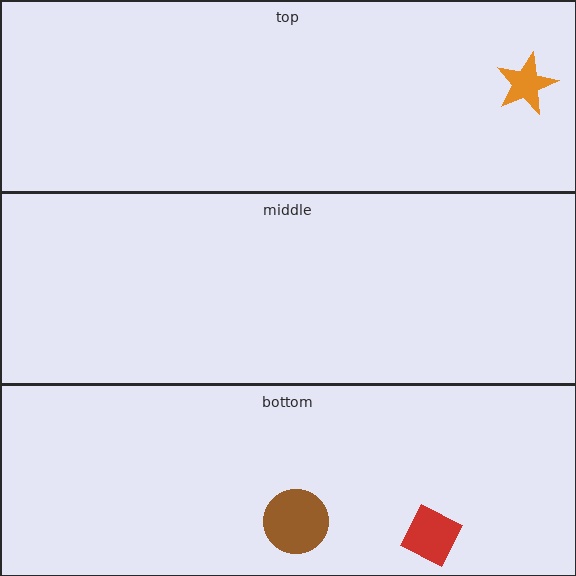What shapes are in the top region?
The orange star.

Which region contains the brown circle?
The bottom region.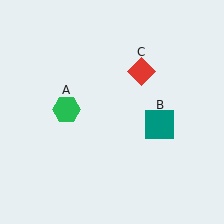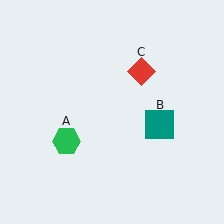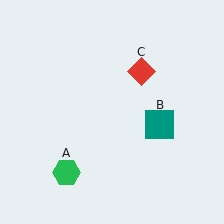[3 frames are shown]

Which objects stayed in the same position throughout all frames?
Teal square (object B) and red diamond (object C) remained stationary.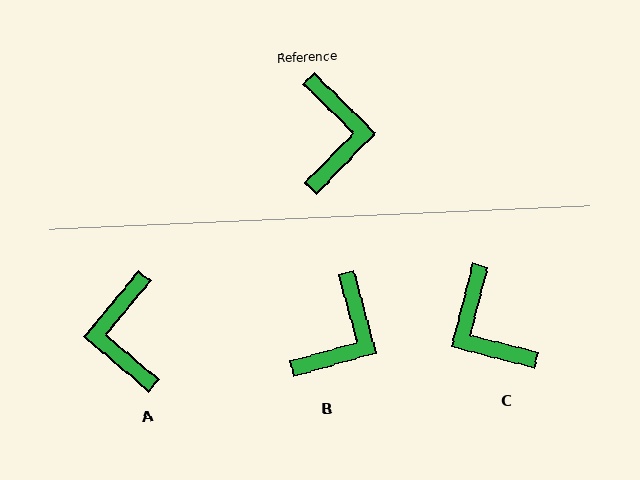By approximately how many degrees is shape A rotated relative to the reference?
Approximately 176 degrees clockwise.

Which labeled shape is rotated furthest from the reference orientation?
A, about 176 degrees away.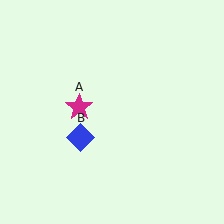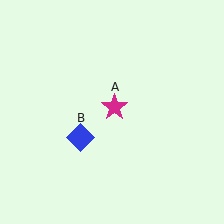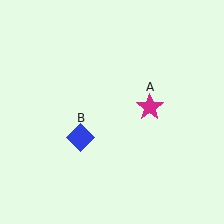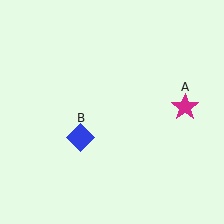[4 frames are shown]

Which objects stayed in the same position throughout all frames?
Blue diamond (object B) remained stationary.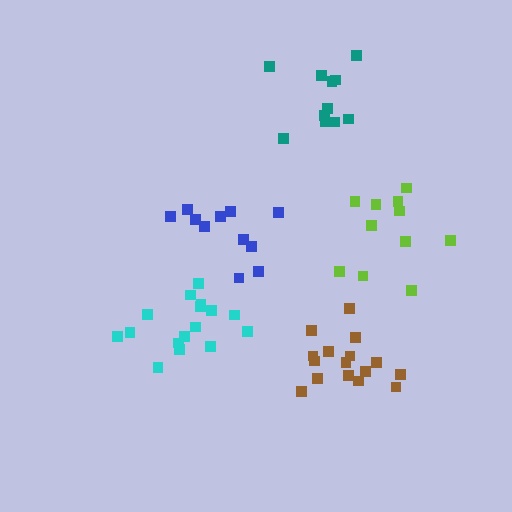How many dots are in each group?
Group 1: 11 dots, Group 2: 16 dots, Group 3: 11 dots, Group 4: 16 dots, Group 5: 11 dots (65 total).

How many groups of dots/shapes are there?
There are 5 groups.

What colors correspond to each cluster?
The clusters are colored: blue, cyan, lime, brown, teal.